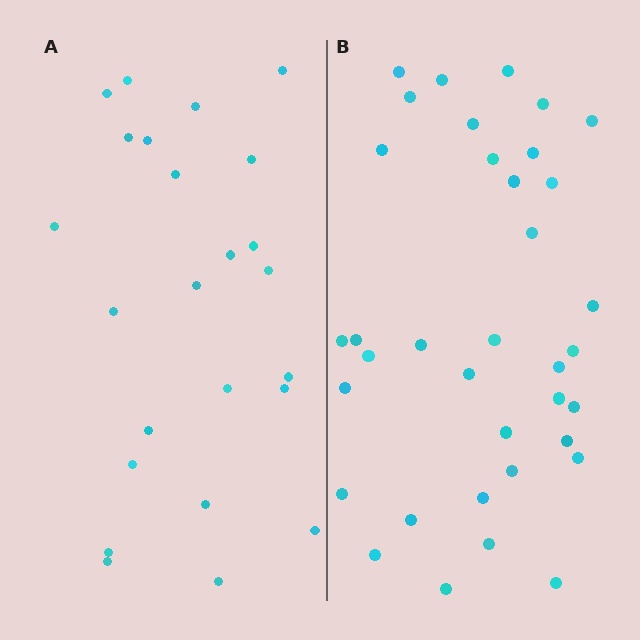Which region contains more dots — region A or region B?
Region B (the right region) has more dots.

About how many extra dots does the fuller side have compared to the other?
Region B has roughly 12 or so more dots than region A.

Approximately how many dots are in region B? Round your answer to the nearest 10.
About 40 dots. (The exact count is 36, which rounds to 40.)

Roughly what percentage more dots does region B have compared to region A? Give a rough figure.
About 50% more.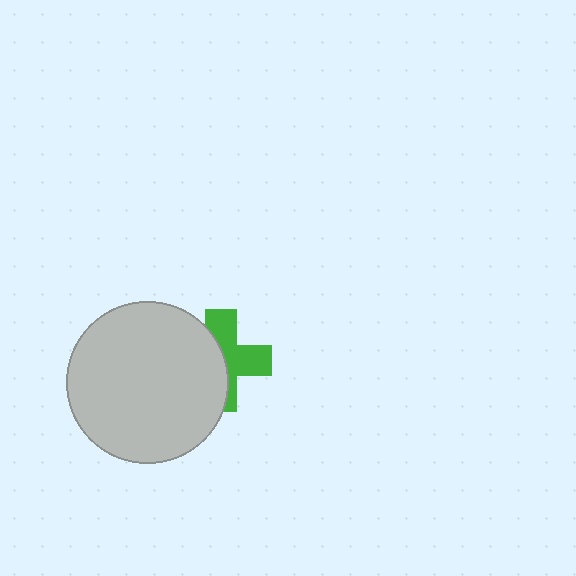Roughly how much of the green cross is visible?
About half of it is visible (roughly 51%).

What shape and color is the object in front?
The object in front is a light gray circle.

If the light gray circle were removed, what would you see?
You would see the complete green cross.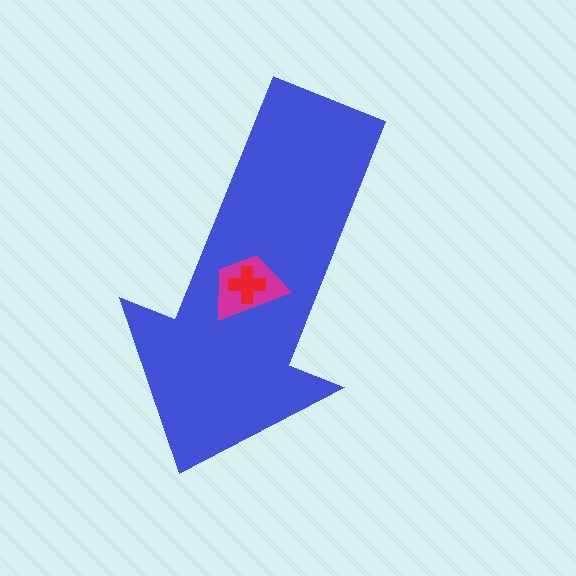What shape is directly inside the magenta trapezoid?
The red cross.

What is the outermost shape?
The blue arrow.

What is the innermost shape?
The red cross.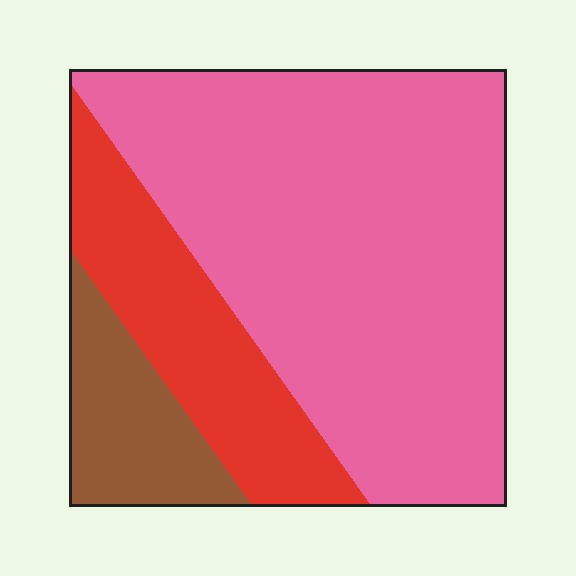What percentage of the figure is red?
Red covers about 20% of the figure.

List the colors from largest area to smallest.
From largest to smallest: pink, red, brown.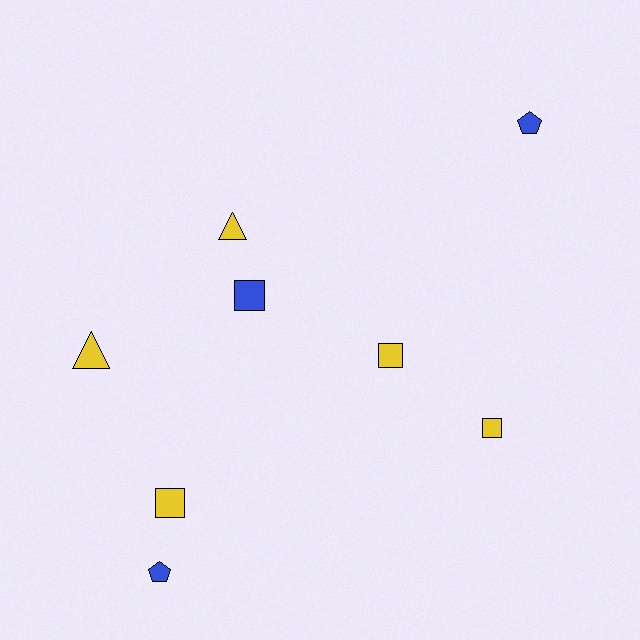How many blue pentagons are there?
There are 2 blue pentagons.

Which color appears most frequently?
Yellow, with 5 objects.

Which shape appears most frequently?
Square, with 4 objects.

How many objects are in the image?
There are 8 objects.